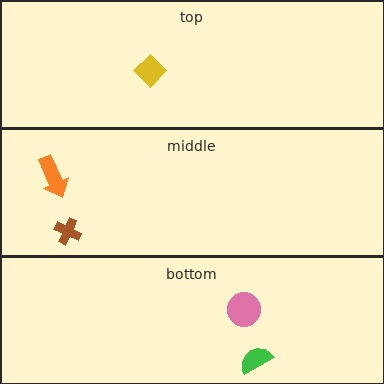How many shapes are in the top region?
1.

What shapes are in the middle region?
The brown cross, the orange arrow.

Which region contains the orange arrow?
The middle region.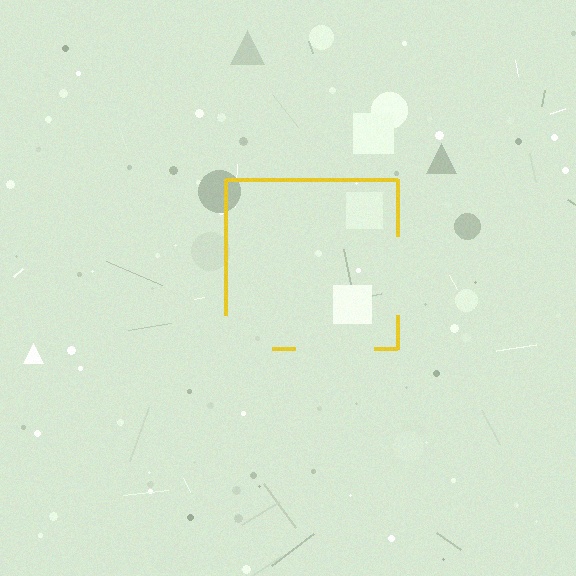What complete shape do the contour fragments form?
The contour fragments form a square.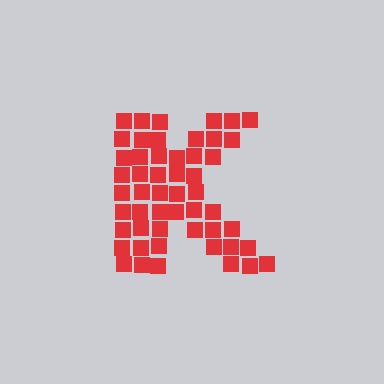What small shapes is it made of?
It is made of small squares.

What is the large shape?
The large shape is the letter K.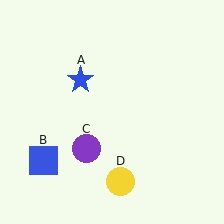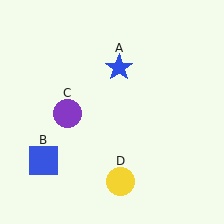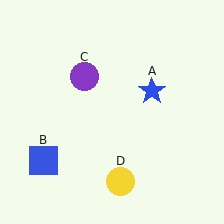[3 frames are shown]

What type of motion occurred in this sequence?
The blue star (object A), purple circle (object C) rotated clockwise around the center of the scene.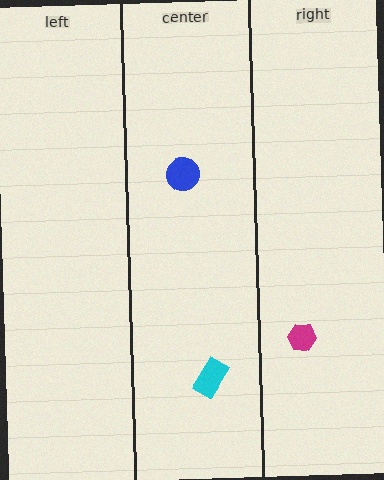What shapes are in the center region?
The cyan rectangle, the blue circle.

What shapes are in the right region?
The magenta hexagon.